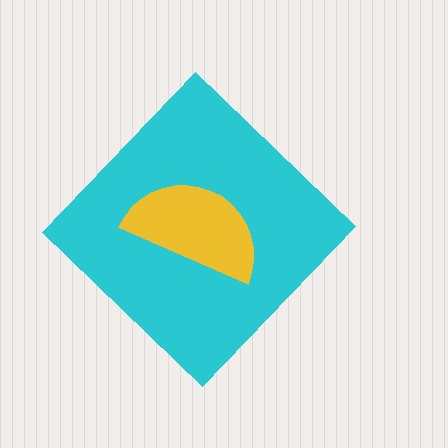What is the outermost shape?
The cyan diamond.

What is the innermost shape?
The yellow semicircle.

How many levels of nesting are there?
2.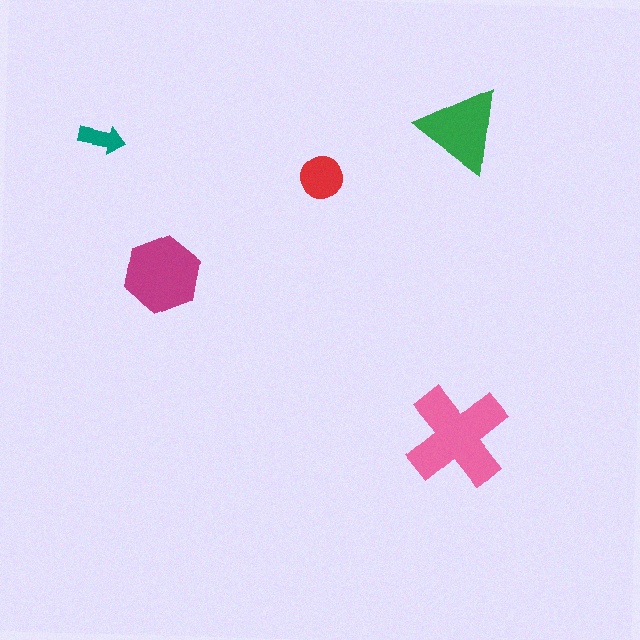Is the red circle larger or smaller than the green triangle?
Smaller.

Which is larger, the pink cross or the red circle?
The pink cross.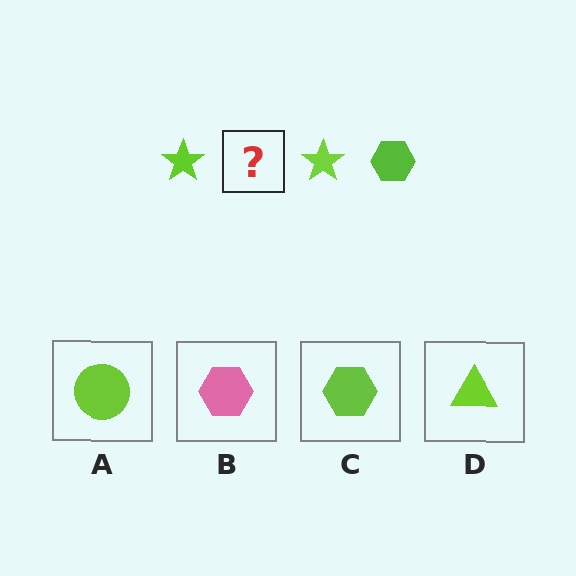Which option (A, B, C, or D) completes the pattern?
C.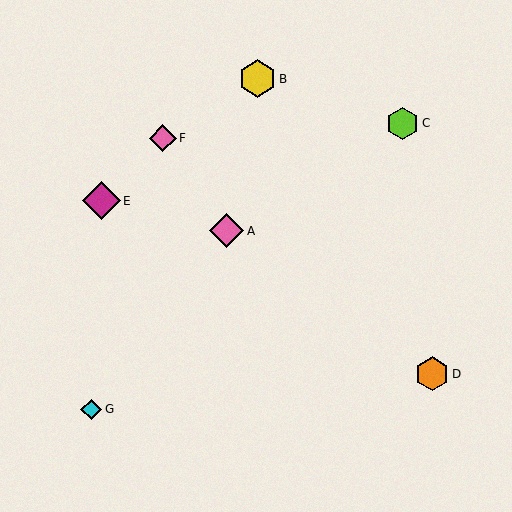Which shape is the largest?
The yellow hexagon (labeled B) is the largest.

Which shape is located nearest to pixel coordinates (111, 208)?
The magenta diamond (labeled E) at (102, 201) is nearest to that location.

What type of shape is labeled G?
Shape G is a cyan diamond.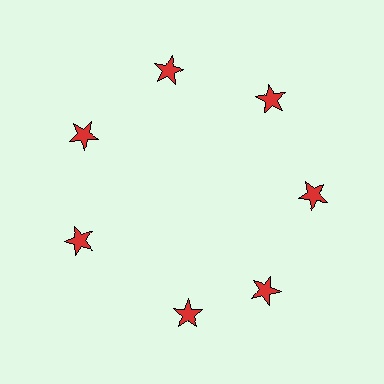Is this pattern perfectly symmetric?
No. The 7 red stars are arranged in a ring, but one element near the 6 o'clock position is rotated out of alignment along the ring, breaking the 7-fold rotational symmetry.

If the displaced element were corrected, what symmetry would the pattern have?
It would have 7-fold rotational symmetry — the pattern would map onto itself every 51 degrees.